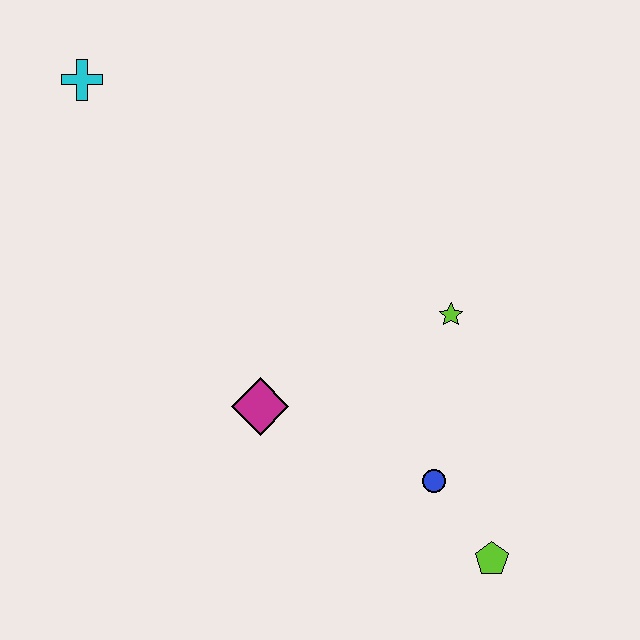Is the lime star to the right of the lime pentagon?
No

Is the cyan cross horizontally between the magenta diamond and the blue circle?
No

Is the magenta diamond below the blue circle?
No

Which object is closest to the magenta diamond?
The blue circle is closest to the magenta diamond.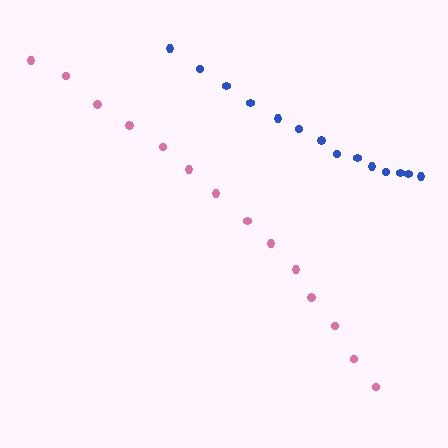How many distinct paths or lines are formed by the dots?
There are 2 distinct paths.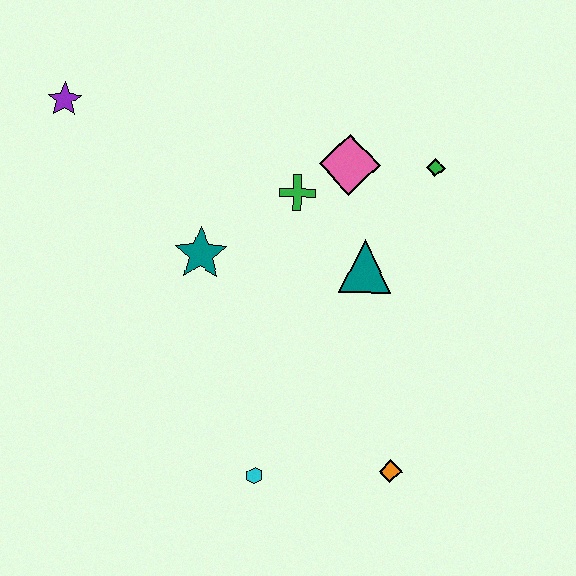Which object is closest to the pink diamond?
The green cross is closest to the pink diamond.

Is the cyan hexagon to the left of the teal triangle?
Yes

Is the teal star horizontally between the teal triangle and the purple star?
Yes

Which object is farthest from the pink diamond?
The cyan hexagon is farthest from the pink diamond.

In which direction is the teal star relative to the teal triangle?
The teal star is to the left of the teal triangle.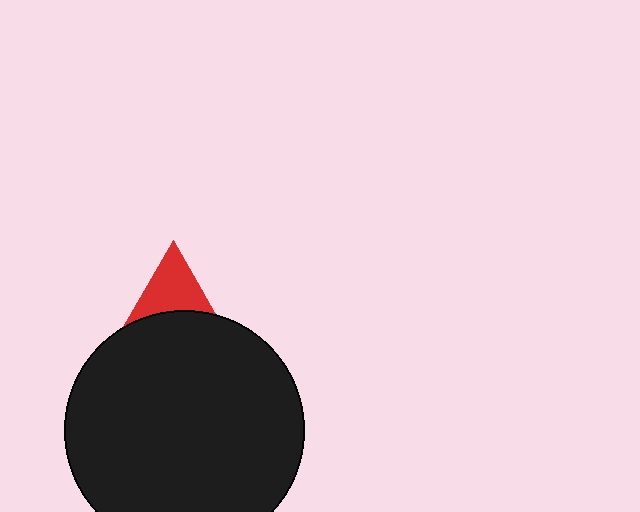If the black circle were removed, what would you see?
You would see the complete red triangle.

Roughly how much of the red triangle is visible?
About half of it is visible (roughly 47%).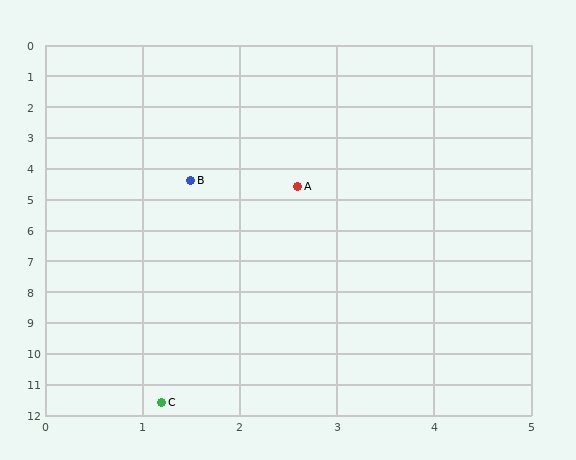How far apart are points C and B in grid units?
Points C and B are about 7.2 grid units apart.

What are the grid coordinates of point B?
Point B is at approximately (1.5, 4.4).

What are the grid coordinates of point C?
Point C is at approximately (1.2, 11.6).